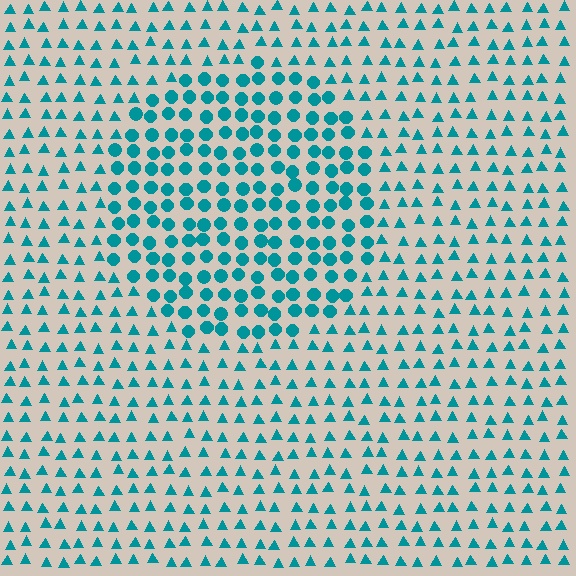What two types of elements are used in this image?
The image uses circles inside the circle region and triangles outside it.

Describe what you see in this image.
The image is filled with small teal elements arranged in a uniform grid. A circle-shaped region contains circles, while the surrounding area contains triangles. The boundary is defined purely by the change in element shape.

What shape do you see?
I see a circle.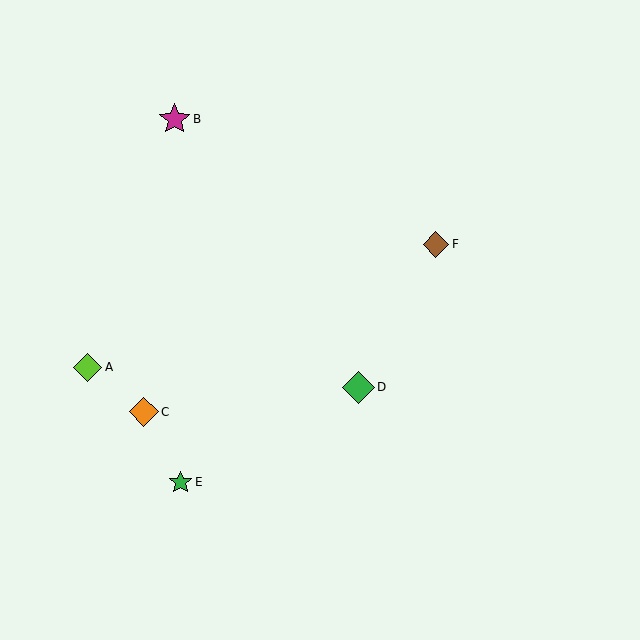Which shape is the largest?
The green diamond (labeled D) is the largest.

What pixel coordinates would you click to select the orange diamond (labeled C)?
Click at (144, 412) to select the orange diamond C.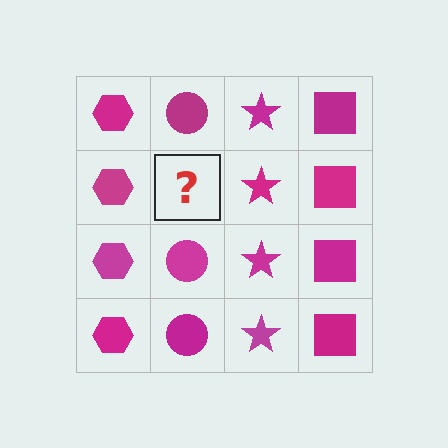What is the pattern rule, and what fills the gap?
The rule is that each column has a consistent shape. The gap should be filled with a magenta circle.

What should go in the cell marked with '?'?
The missing cell should contain a magenta circle.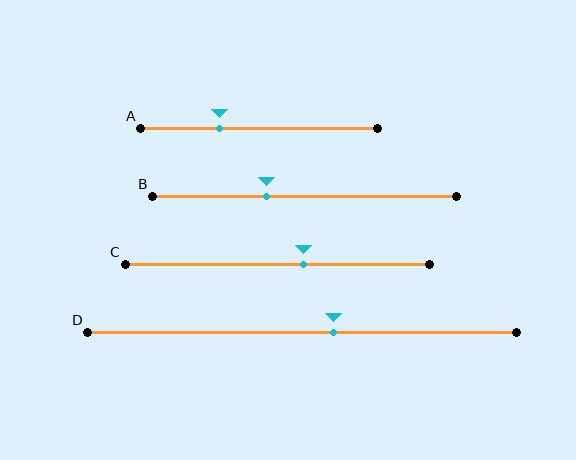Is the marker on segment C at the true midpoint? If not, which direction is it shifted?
No, the marker on segment C is shifted to the right by about 8% of the segment length.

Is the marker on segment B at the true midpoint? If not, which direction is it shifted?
No, the marker on segment B is shifted to the left by about 13% of the segment length.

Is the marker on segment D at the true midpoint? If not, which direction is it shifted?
No, the marker on segment D is shifted to the right by about 7% of the segment length.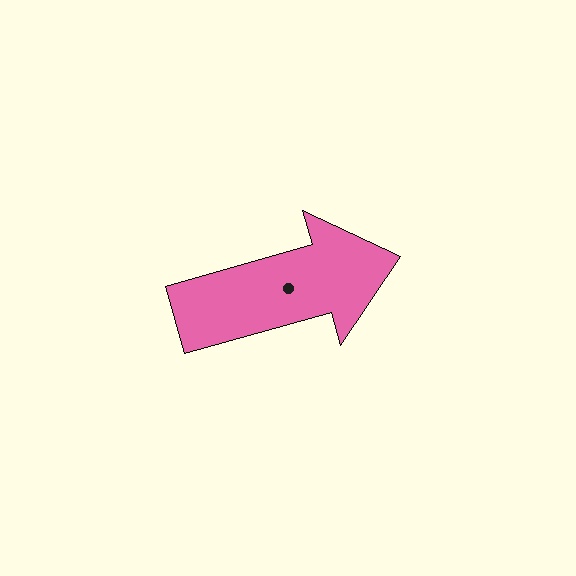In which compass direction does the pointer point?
East.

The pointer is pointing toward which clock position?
Roughly 2 o'clock.